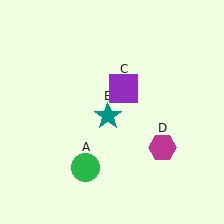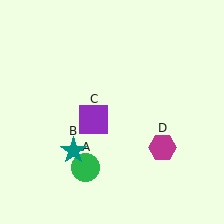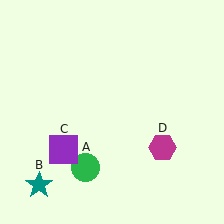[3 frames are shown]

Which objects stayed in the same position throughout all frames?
Green circle (object A) and magenta hexagon (object D) remained stationary.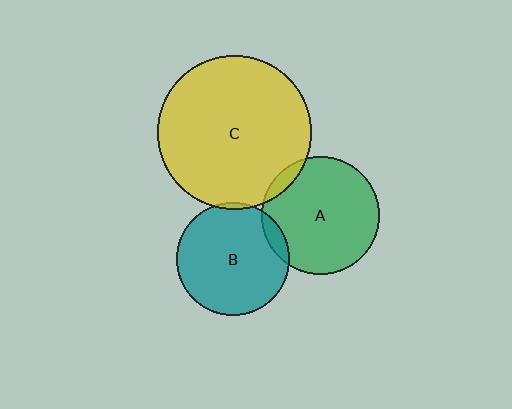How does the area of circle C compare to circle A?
Approximately 1.7 times.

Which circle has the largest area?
Circle C (yellow).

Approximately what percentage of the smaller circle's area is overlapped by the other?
Approximately 5%.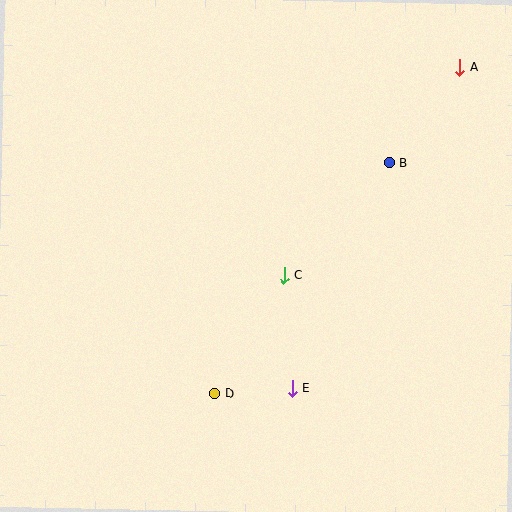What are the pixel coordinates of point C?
Point C is at (284, 275).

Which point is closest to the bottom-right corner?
Point E is closest to the bottom-right corner.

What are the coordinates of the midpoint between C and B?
The midpoint between C and B is at (337, 219).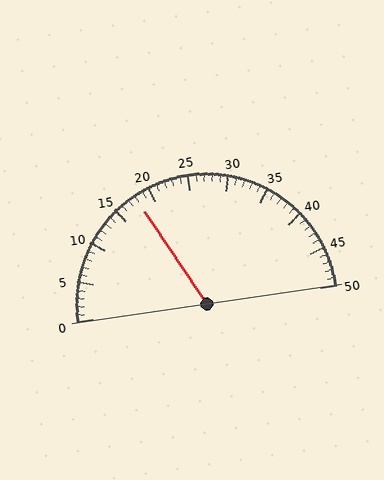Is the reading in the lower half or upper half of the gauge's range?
The reading is in the lower half of the range (0 to 50).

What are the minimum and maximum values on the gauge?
The gauge ranges from 0 to 50.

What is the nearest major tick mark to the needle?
The nearest major tick mark is 20.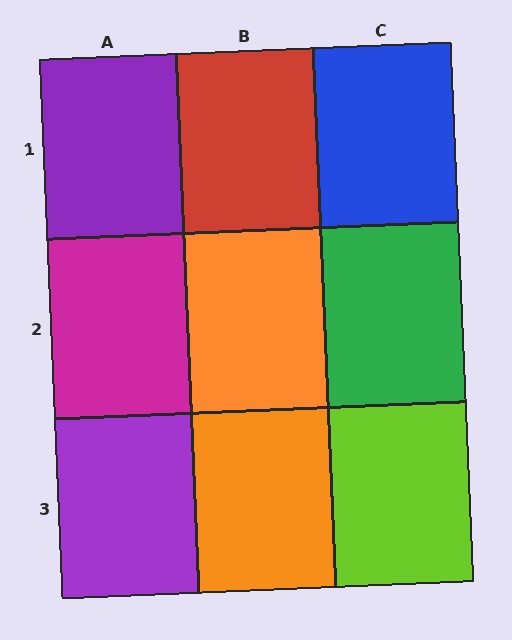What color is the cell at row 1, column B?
Red.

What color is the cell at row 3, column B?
Orange.